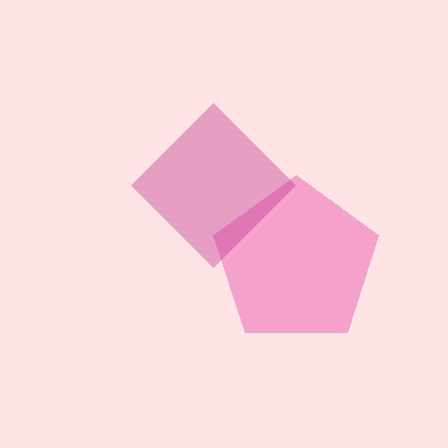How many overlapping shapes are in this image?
There are 2 overlapping shapes in the image.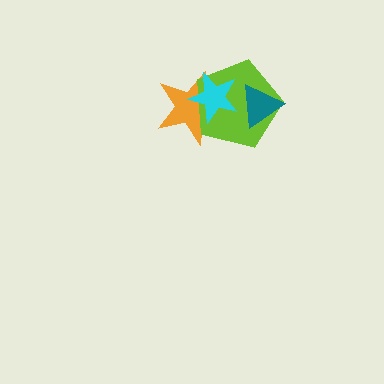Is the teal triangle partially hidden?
No, no other shape covers it.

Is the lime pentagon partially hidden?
Yes, it is partially covered by another shape.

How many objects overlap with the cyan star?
2 objects overlap with the cyan star.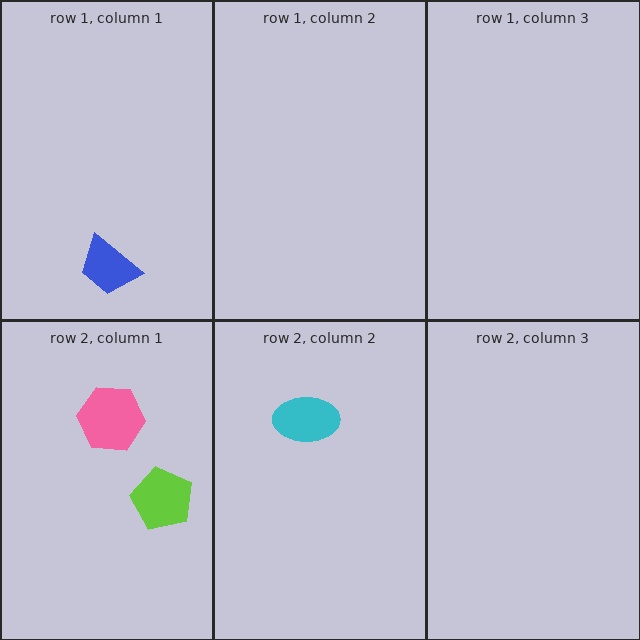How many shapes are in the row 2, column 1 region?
2.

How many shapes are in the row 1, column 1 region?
1.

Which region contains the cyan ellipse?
The row 2, column 2 region.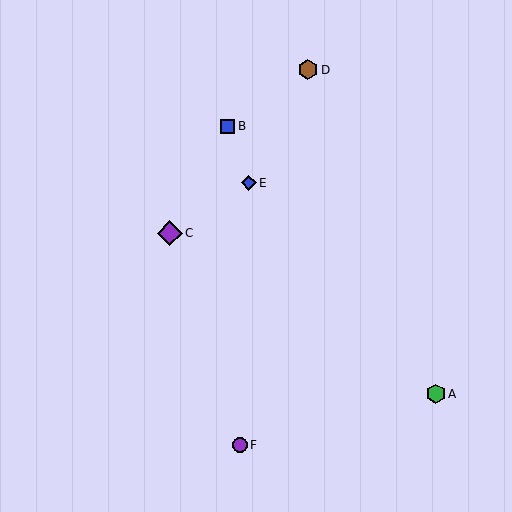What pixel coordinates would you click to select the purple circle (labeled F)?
Click at (240, 445) to select the purple circle F.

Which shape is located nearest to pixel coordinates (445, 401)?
The green hexagon (labeled A) at (436, 394) is nearest to that location.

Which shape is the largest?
The purple diamond (labeled C) is the largest.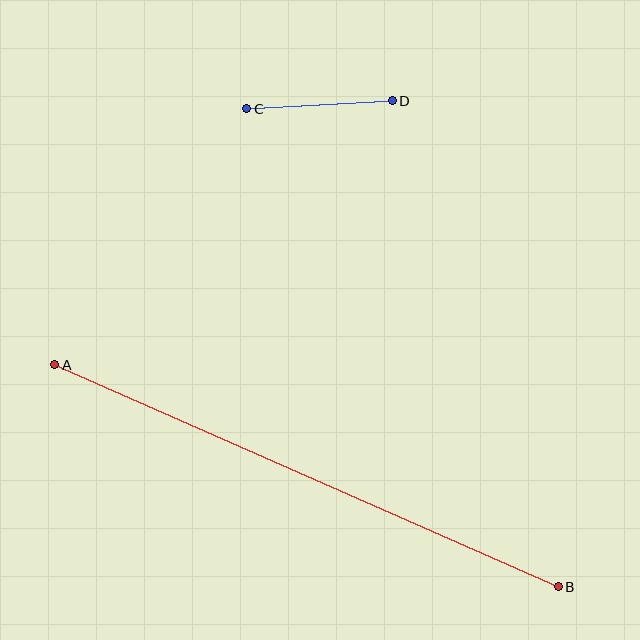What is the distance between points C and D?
The distance is approximately 146 pixels.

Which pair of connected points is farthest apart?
Points A and B are farthest apart.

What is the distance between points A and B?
The distance is approximately 550 pixels.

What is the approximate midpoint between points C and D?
The midpoint is at approximately (319, 105) pixels.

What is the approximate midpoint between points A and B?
The midpoint is at approximately (307, 476) pixels.